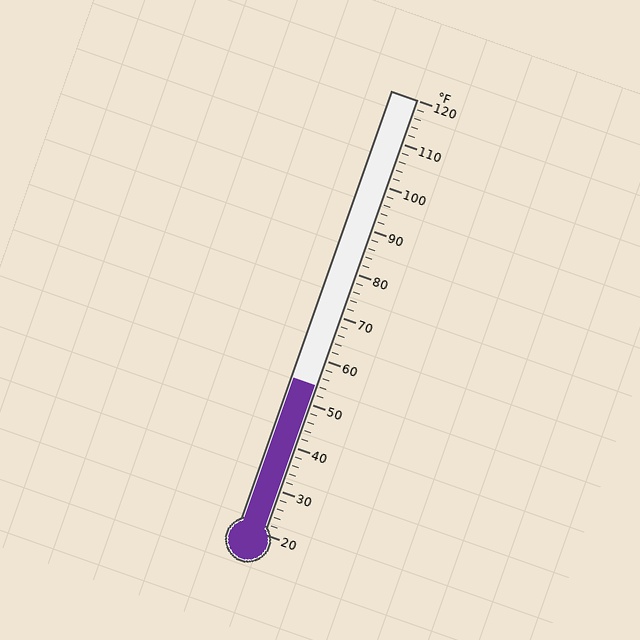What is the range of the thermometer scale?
The thermometer scale ranges from 20°F to 120°F.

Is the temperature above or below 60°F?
The temperature is below 60°F.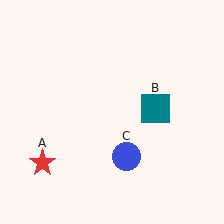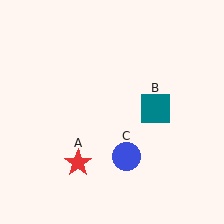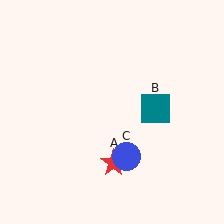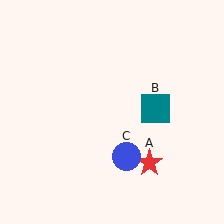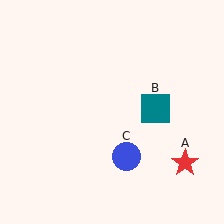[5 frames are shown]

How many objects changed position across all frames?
1 object changed position: red star (object A).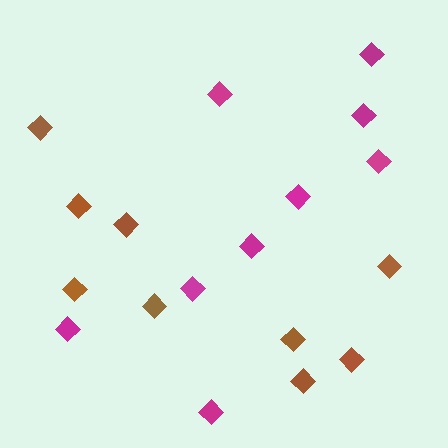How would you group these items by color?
There are 2 groups: one group of brown diamonds (9) and one group of magenta diamonds (9).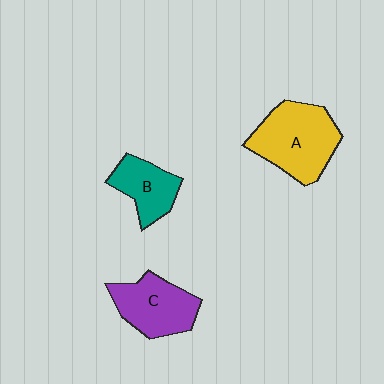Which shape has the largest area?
Shape A (yellow).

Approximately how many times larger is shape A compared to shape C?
Approximately 1.3 times.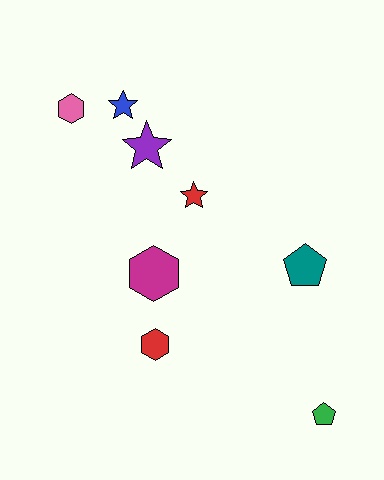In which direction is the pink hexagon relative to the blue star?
The pink hexagon is to the left of the blue star.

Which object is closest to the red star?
The purple star is closest to the red star.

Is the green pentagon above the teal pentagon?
No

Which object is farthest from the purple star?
The green pentagon is farthest from the purple star.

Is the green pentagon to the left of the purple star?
No